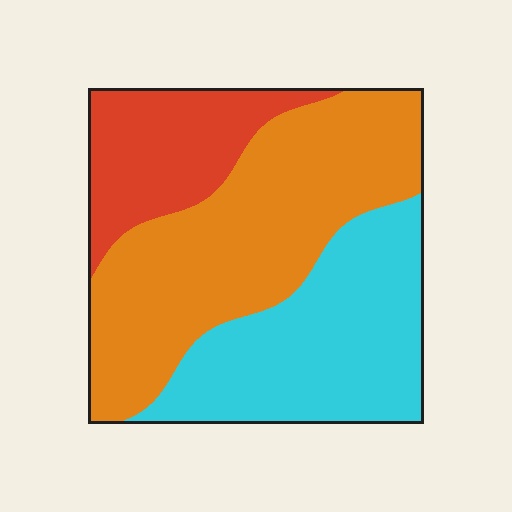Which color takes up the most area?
Orange, at roughly 45%.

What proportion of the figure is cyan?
Cyan takes up about one third (1/3) of the figure.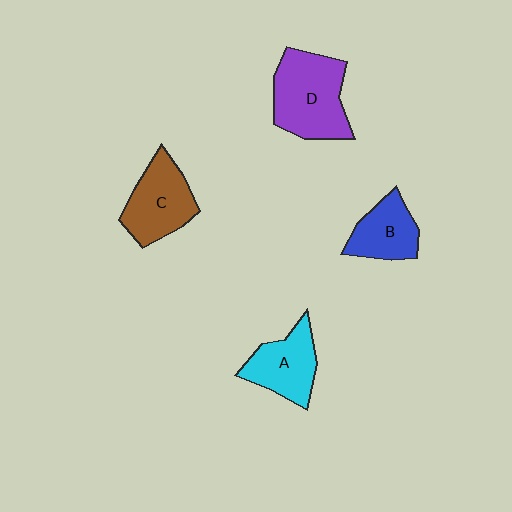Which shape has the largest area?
Shape D (purple).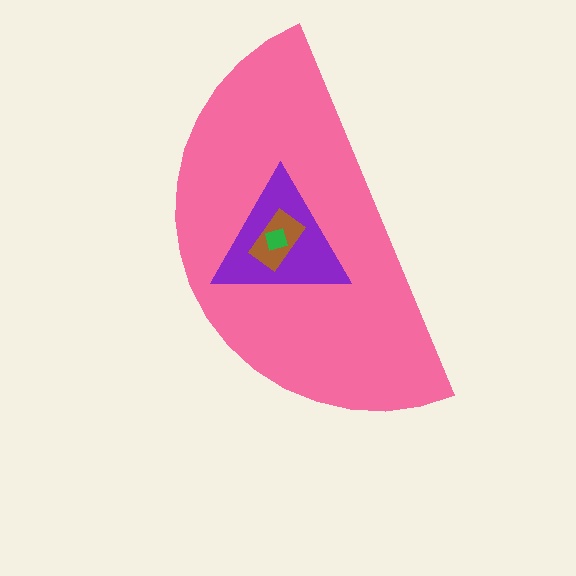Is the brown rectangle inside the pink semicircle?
Yes.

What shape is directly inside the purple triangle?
The brown rectangle.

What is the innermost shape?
The green square.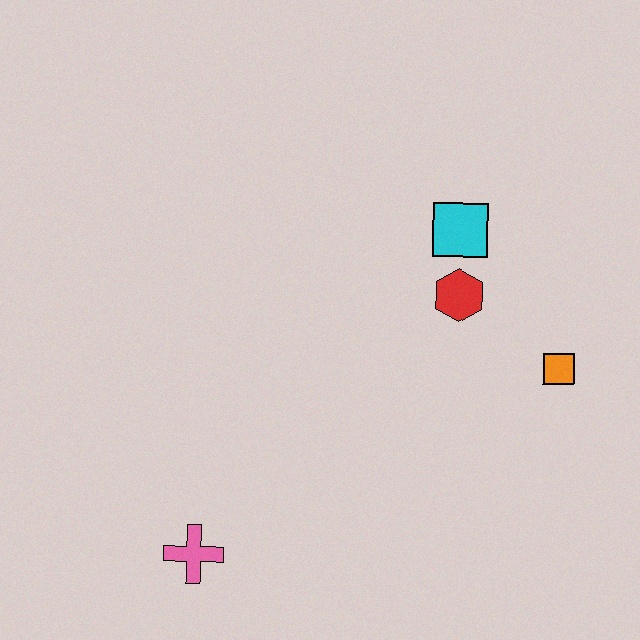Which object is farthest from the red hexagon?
The pink cross is farthest from the red hexagon.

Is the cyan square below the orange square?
No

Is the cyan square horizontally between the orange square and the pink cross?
Yes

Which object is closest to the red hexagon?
The cyan square is closest to the red hexagon.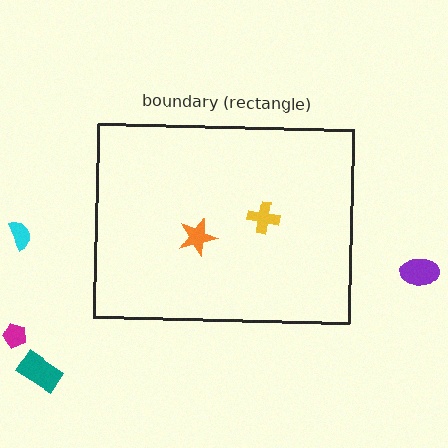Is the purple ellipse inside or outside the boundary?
Outside.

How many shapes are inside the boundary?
2 inside, 4 outside.